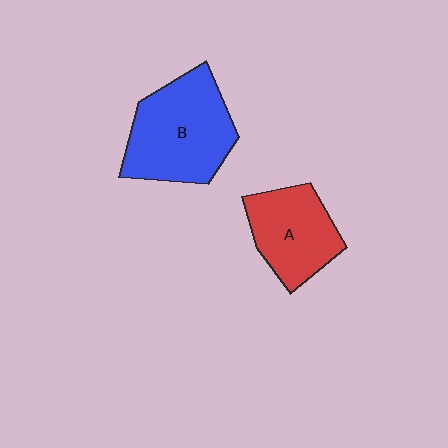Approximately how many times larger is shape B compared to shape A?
Approximately 1.4 times.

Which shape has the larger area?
Shape B (blue).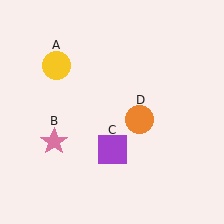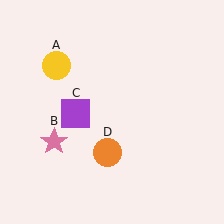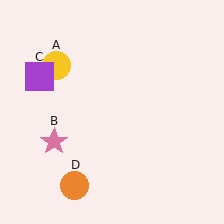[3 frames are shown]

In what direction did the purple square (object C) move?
The purple square (object C) moved up and to the left.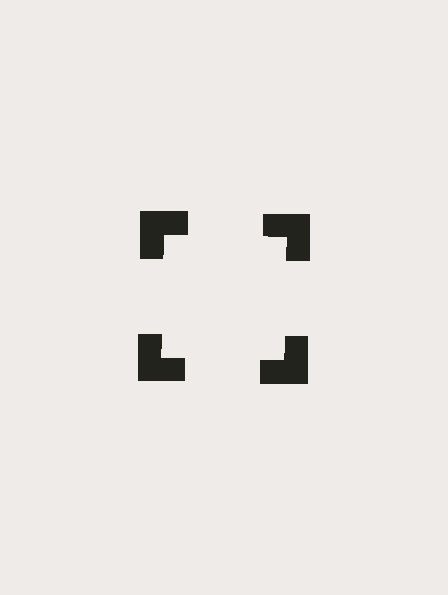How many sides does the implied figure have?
4 sides.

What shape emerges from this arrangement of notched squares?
An illusory square — its edges are inferred from the aligned wedge cuts in the notched squares, not physically drawn.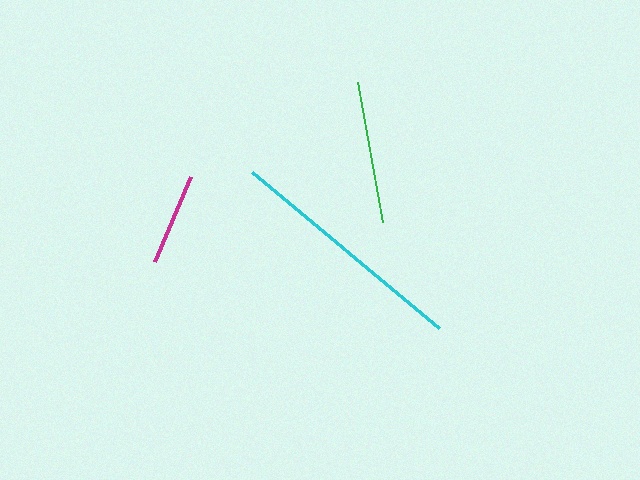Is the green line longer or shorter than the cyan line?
The cyan line is longer than the green line.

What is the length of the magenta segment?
The magenta segment is approximately 93 pixels long.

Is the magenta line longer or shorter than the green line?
The green line is longer than the magenta line.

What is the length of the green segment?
The green segment is approximately 142 pixels long.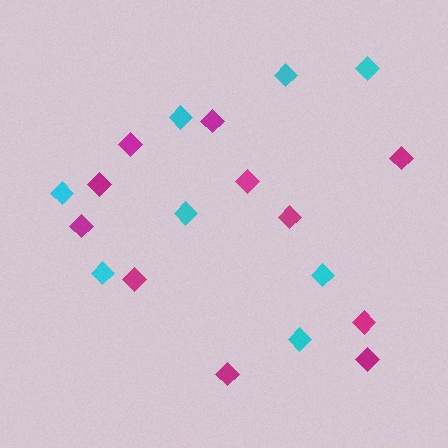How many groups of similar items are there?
There are 2 groups: one group of magenta diamonds (11) and one group of cyan diamonds (8).